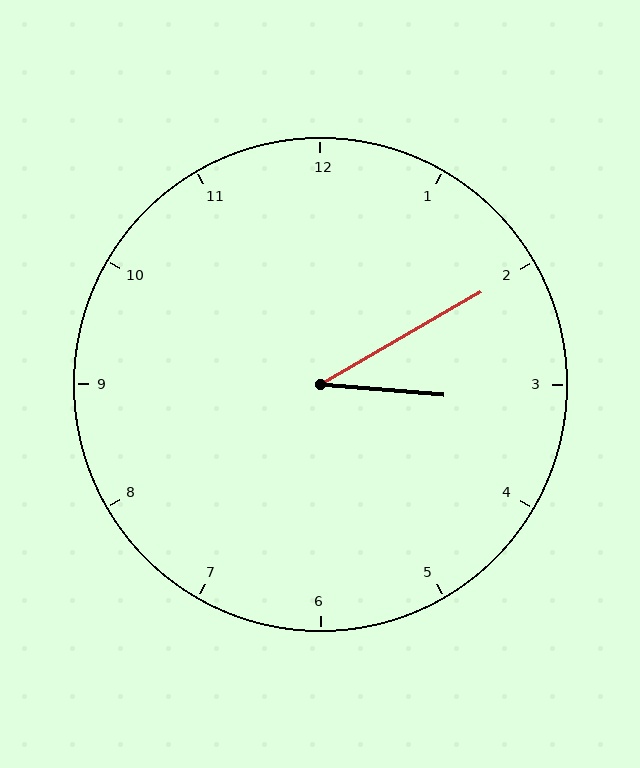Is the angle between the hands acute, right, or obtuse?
It is acute.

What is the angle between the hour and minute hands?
Approximately 35 degrees.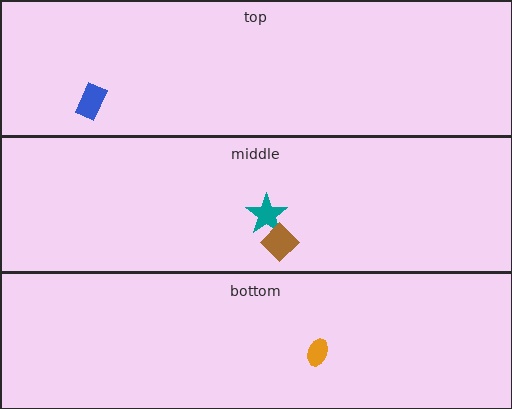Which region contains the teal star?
The middle region.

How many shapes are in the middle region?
2.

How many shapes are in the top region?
1.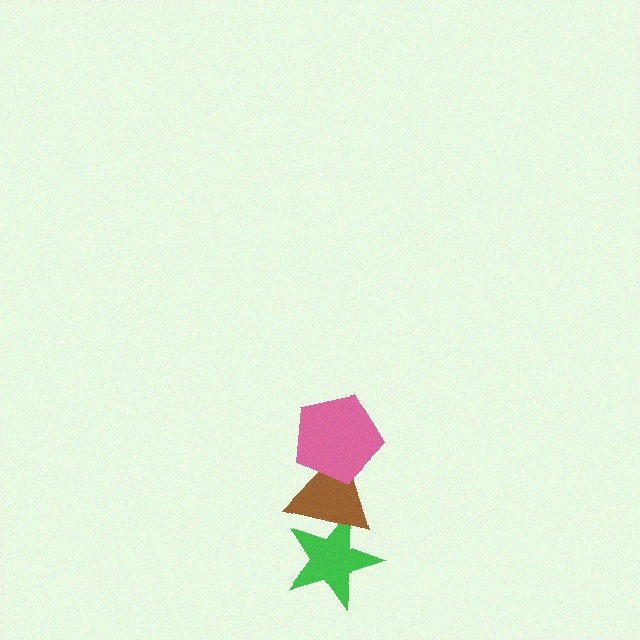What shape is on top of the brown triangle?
The pink pentagon is on top of the brown triangle.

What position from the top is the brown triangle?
The brown triangle is 2nd from the top.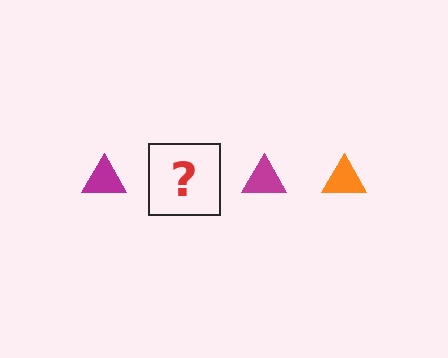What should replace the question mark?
The question mark should be replaced with an orange triangle.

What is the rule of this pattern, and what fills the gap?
The rule is that the pattern cycles through magenta, orange triangles. The gap should be filled with an orange triangle.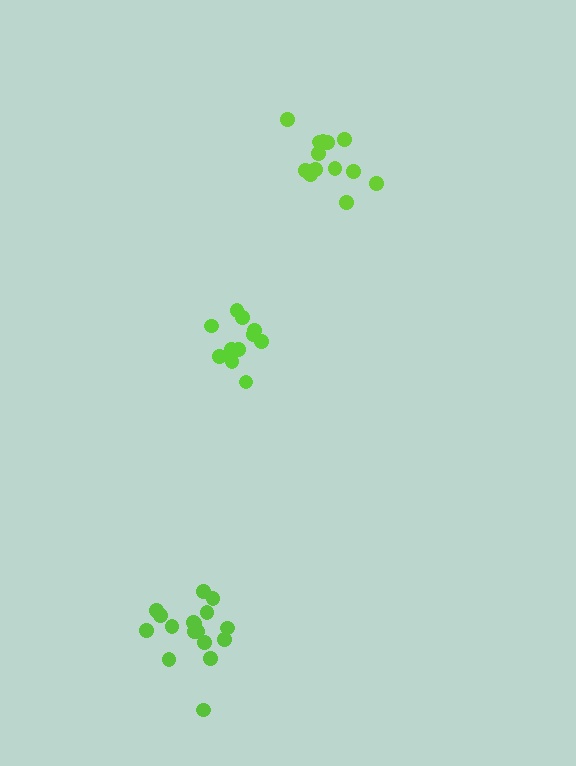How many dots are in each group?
Group 1: 11 dots, Group 2: 17 dots, Group 3: 13 dots (41 total).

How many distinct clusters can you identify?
There are 3 distinct clusters.